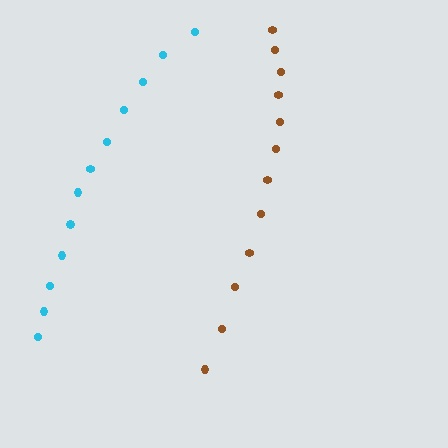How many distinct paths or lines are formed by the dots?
There are 2 distinct paths.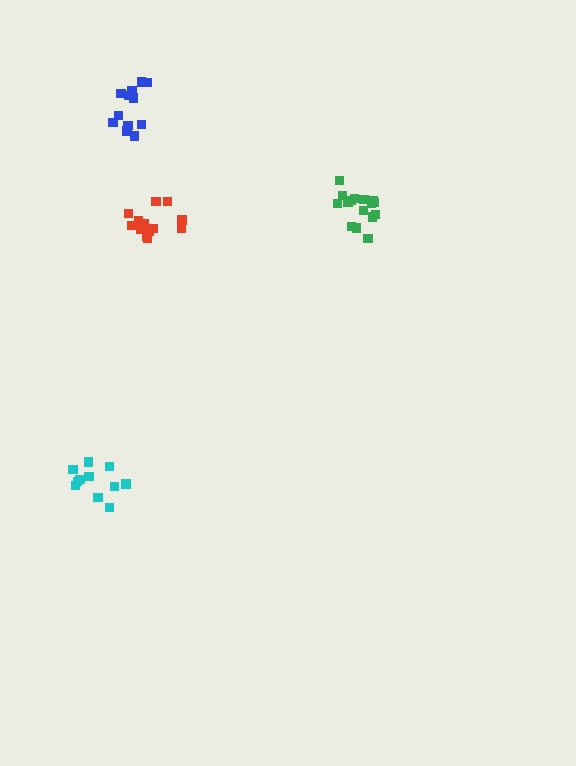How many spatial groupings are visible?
There are 4 spatial groupings.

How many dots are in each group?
Group 1: 12 dots, Group 2: 16 dots, Group 3: 11 dots, Group 4: 13 dots (52 total).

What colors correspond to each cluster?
The clusters are colored: blue, green, cyan, red.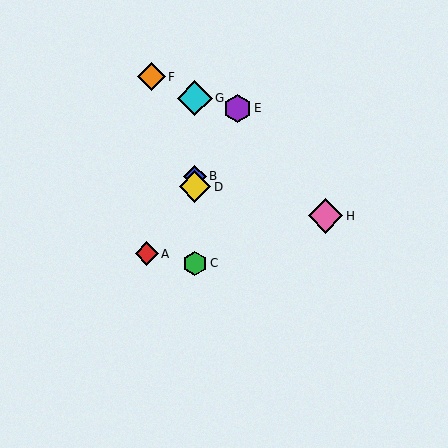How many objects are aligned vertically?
4 objects (B, C, D, G) are aligned vertically.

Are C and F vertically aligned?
No, C is at x≈195 and F is at x≈151.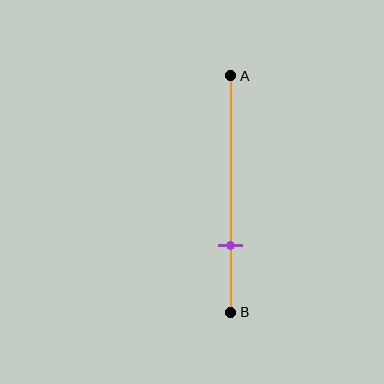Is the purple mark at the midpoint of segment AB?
No, the mark is at about 70% from A, not at the 50% midpoint.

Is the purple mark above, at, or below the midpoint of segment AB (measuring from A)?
The purple mark is below the midpoint of segment AB.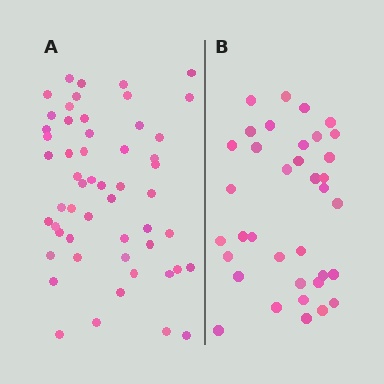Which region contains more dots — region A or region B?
Region A (the left region) has more dots.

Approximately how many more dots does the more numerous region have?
Region A has approximately 20 more dots than region B.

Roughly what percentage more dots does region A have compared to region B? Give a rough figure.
About 50% more.